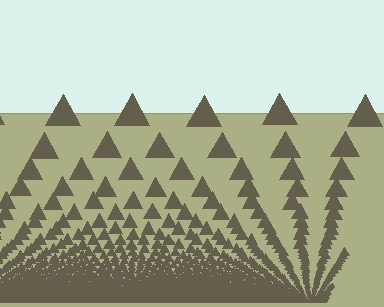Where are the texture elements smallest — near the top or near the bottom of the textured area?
Near the bottom.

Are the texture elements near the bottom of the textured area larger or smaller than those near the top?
Smaller. The gradient is inverted — elements near the bottom are smaller and denser.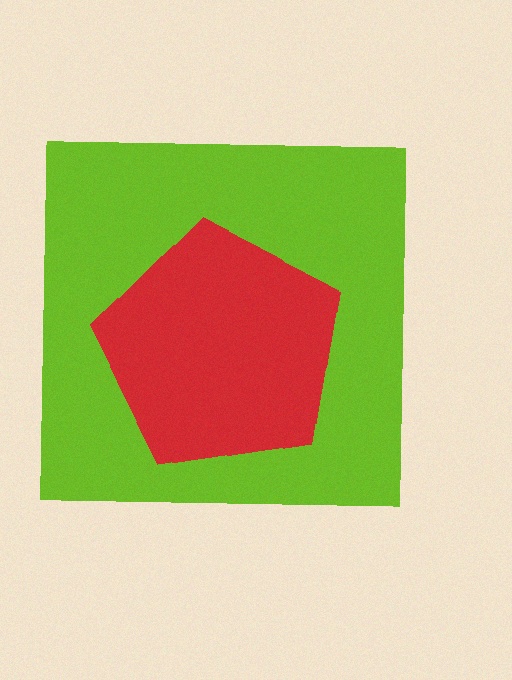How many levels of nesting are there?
2.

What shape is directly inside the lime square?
The red pentagon.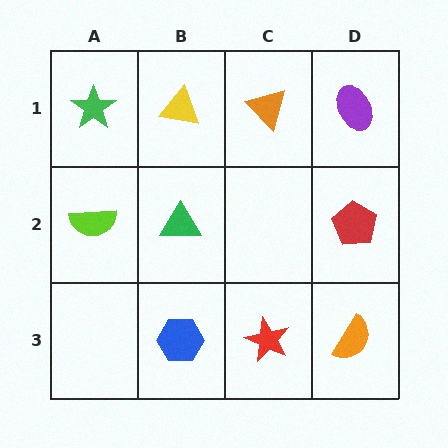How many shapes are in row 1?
4 shapes.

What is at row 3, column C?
A red star.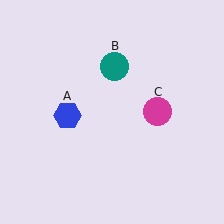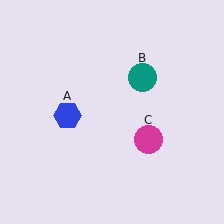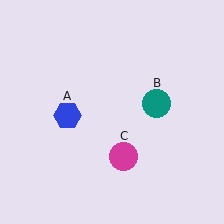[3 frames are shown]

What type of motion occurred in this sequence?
The teal circle (object B), magenta circle (object C) rotated clockwise around the center of the scene.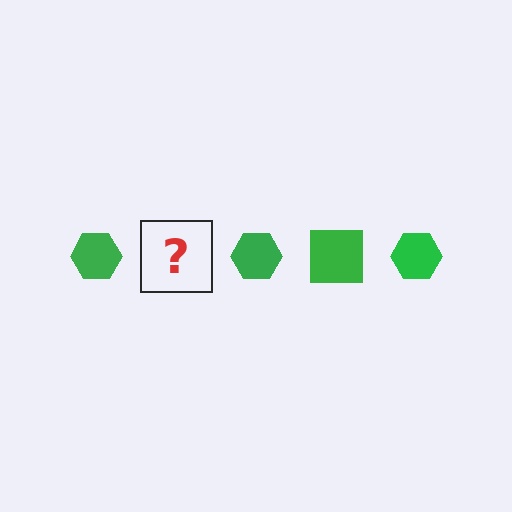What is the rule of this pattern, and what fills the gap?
The rule is that the pattern cycles through hexagon, square shapes in green. The gap should be filled with a green square.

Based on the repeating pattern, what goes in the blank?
The blank should be a green square.